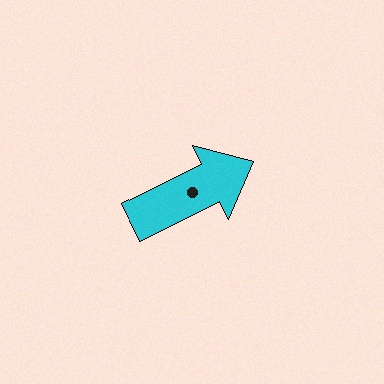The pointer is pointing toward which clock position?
Roughly 2 o'clock.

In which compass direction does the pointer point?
Northeast.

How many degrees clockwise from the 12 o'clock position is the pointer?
Approximately 63 degrees.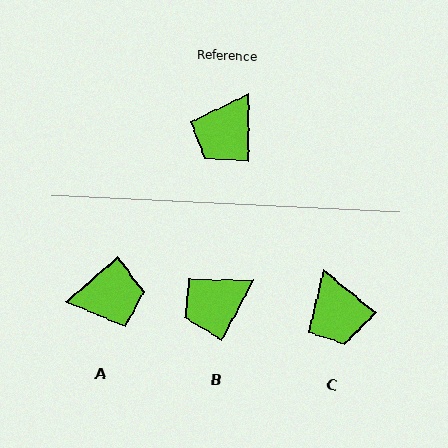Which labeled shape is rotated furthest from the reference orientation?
A, about 131 degrees away.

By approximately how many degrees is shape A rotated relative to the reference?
Approximately 131 degrees counter-clockwise.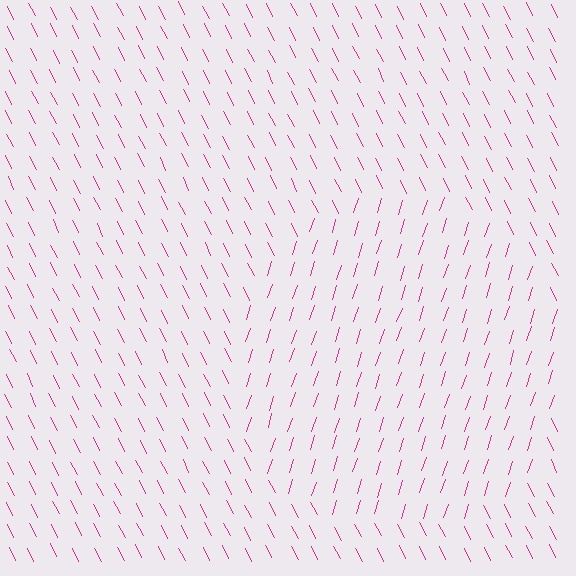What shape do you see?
I see a circle.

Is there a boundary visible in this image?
Yes, there is a texture boundary formed by a change in line orientation.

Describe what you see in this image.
The image is filled with small magenta line segments. A circle region in the image has lines oriented differently from the surrounding lines, creating a visible texture boundary.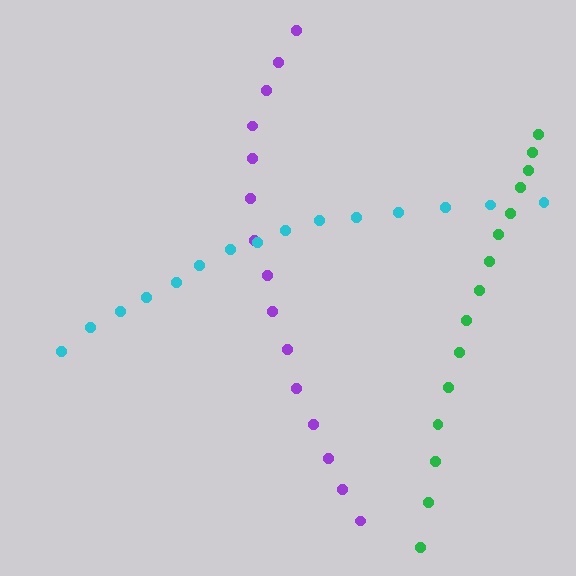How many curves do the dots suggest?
There are 3 distinct paths.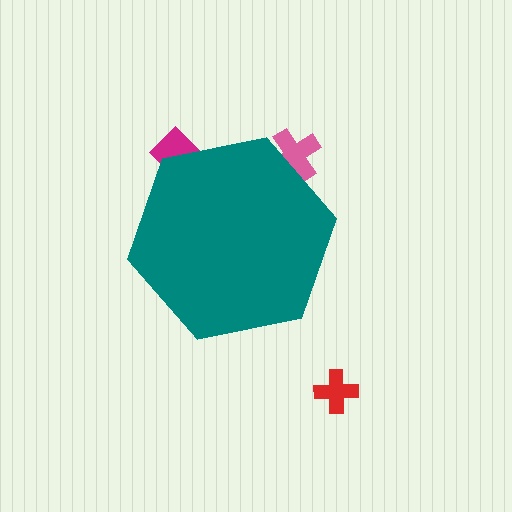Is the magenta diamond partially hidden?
Yes, the magenta diamond is partially hidden behind the teal hexagon.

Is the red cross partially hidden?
No, the red cross is fully visible.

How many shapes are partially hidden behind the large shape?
2 shapes are partially hidden.